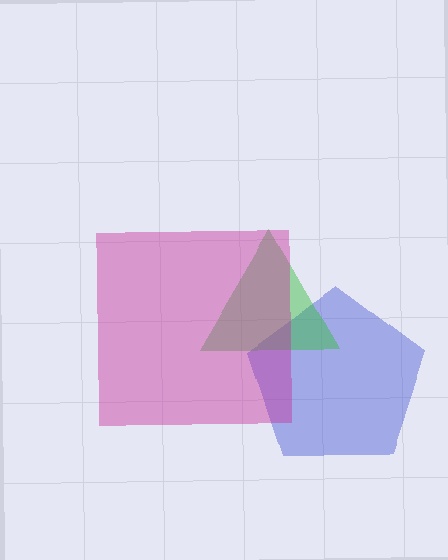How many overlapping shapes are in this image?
There are 3 overlapping shapes in the image.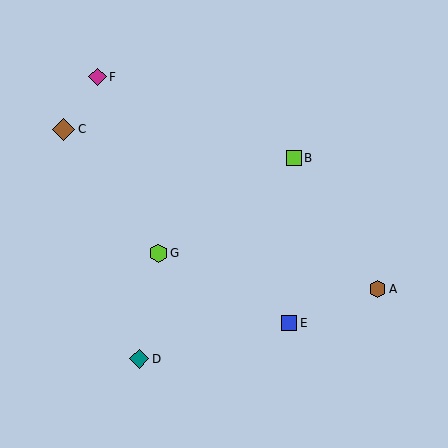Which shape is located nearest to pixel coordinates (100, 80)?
The magenta diamond (labeled F) at (97, 77) is nearest to that location.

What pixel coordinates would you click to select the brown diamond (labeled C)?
Click at (63, 129) to select the brown diamond C.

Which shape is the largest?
The brown diamond (labeled C) is the largest.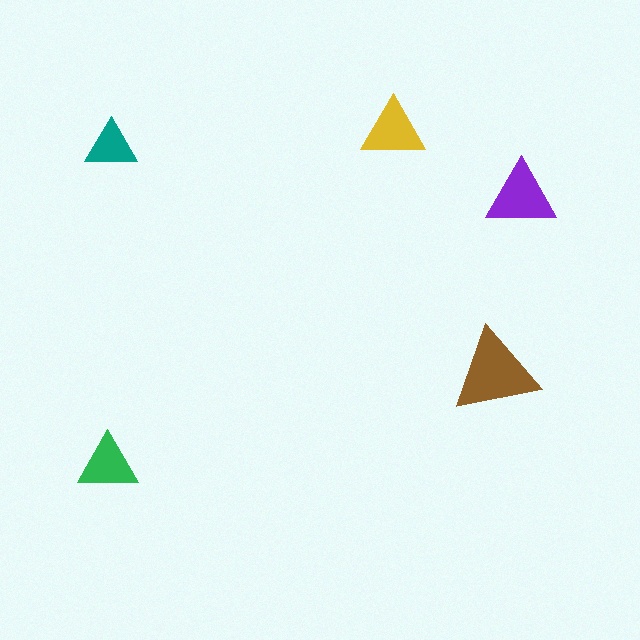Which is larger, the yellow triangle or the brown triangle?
The brown one.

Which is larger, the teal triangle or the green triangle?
The green one.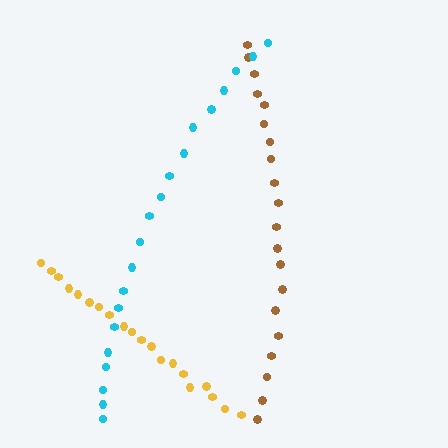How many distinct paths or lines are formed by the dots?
There are 3 distinct paths.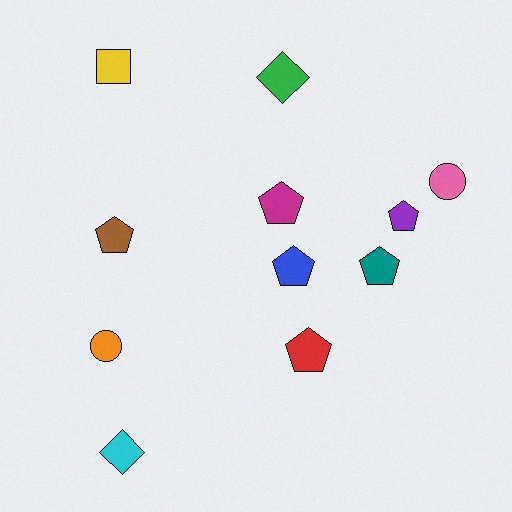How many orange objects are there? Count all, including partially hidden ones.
There is 1 orange object.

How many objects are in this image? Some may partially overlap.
There are 11 objects.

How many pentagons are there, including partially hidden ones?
There are 6 pentagons.